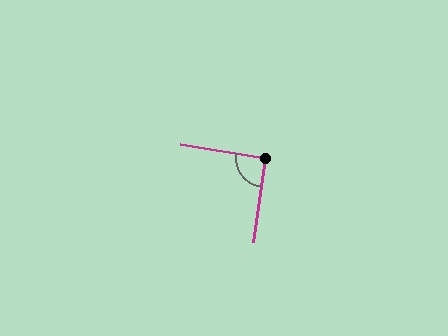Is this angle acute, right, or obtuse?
It is approximately a right angle.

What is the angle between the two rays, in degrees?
Approximately 91 degrees.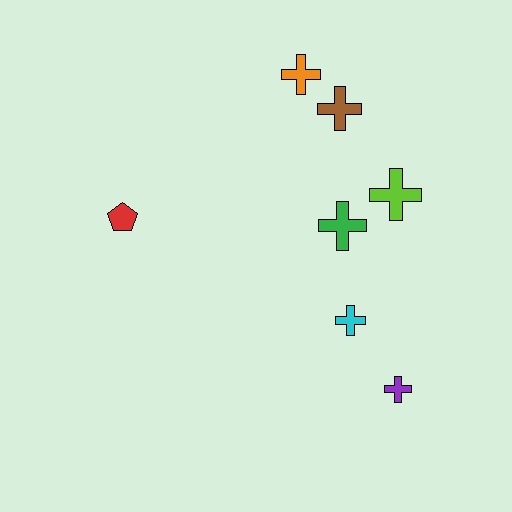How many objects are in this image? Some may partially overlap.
There are 7 objects.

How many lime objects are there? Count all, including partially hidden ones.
There is 1 lime object.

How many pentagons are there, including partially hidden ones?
There is 1 pentagon.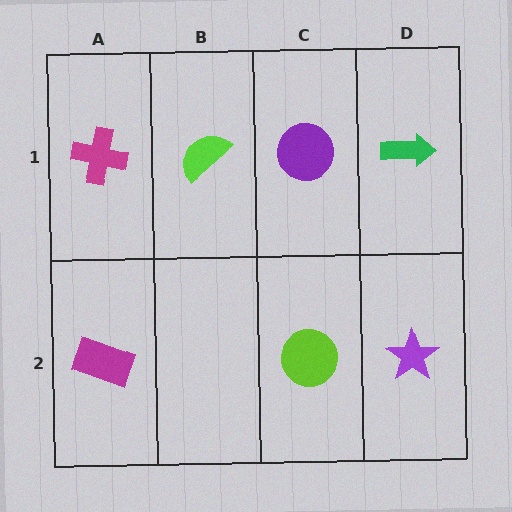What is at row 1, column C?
A purple circle.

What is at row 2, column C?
A lime circle.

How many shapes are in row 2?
3 shapes.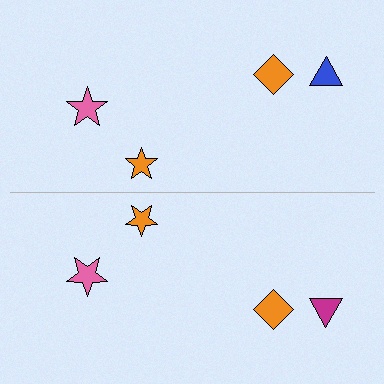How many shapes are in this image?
There are 8 shapes in this image.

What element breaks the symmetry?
The magenta triangle on the bottom side breaks the symmetry — its mirror counterpart is blue.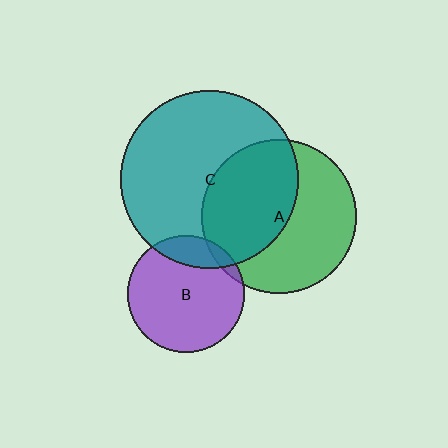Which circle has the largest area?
Circle C (teal).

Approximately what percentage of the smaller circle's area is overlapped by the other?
Approximately 50%.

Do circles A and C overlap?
Yes.